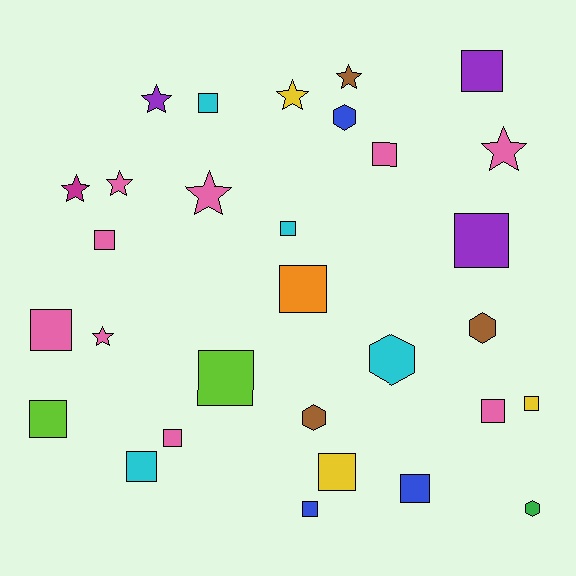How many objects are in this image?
There are 30 objects.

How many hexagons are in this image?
There are 5 hexagons.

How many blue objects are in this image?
There are 3 blue objects.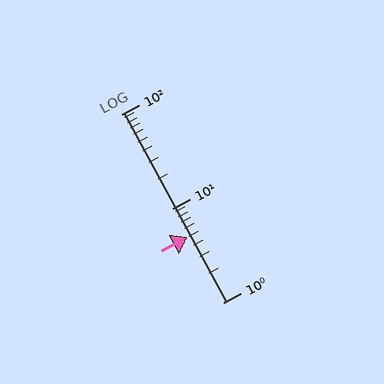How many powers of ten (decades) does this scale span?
The scale spans 2 decades, from 1 to 100.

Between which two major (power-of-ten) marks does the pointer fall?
The pointer is between 1 and 10.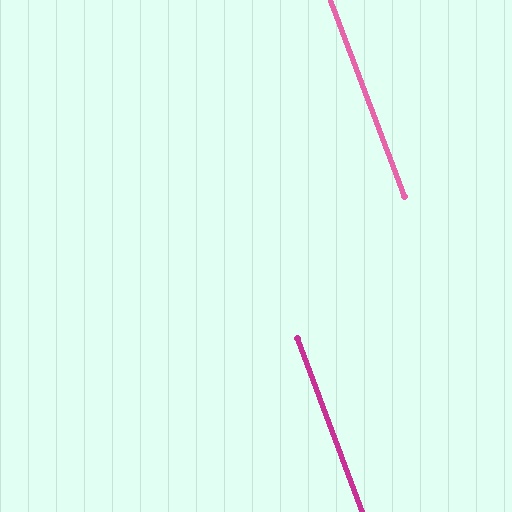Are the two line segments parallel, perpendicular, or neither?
Parallel — their directions differ by only 0.1°.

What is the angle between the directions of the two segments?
Approximately 0 degrees.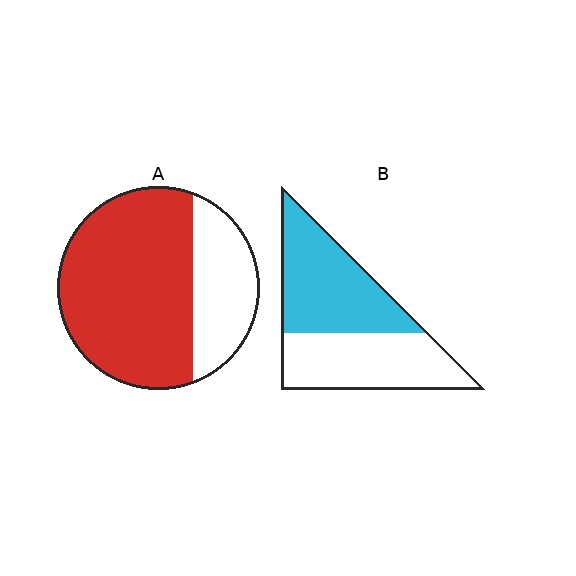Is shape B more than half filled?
Roughly half.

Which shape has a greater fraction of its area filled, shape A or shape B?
Shape A.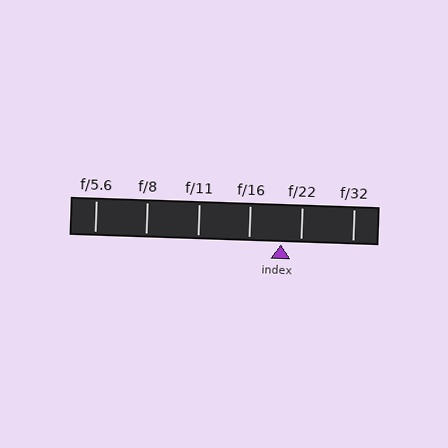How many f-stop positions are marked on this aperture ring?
There are 6 f-stop positions marked.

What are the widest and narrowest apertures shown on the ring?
The widest aperture shown is f/5.6 and the narrowest is f/32.